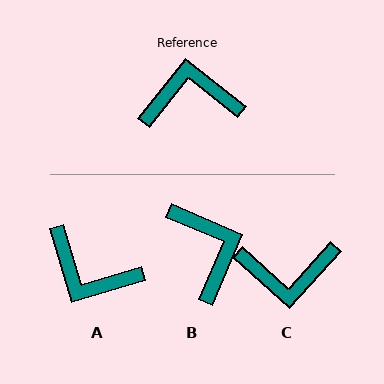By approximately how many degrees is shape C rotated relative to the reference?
Approximately 176 degrees counter-clockwise.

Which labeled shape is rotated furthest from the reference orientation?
C, about 176 degrees away.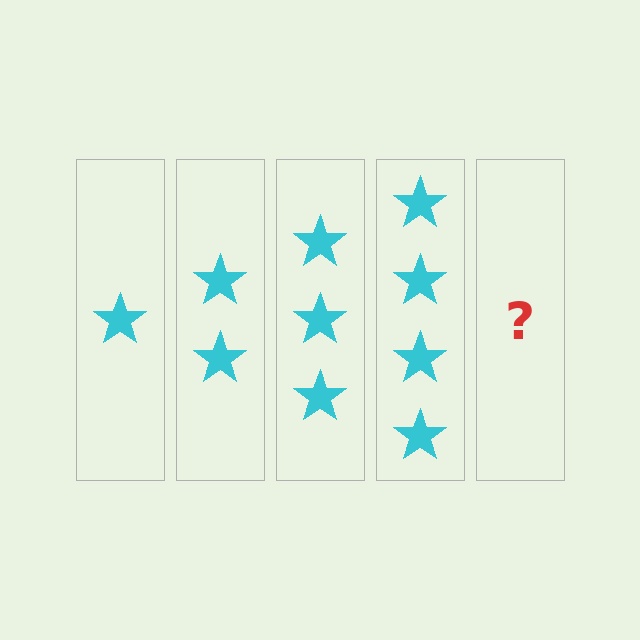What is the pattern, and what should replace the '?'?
The pattern is that each step adds one more star. The '?' should be 5 stars.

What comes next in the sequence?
The next element should be 5 stars.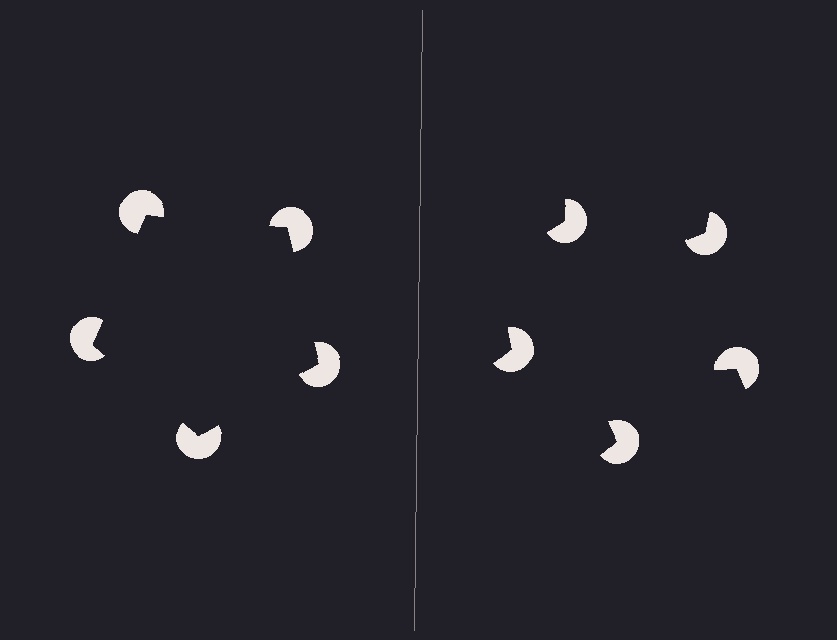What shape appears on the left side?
An illusory pentagon.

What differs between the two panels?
The pac-man discs are positioned identically on both sides; only the wedge orientations differ. On the left they align to a pentagon; on the right they are misaligned.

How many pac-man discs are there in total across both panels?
10 — 5 on each side.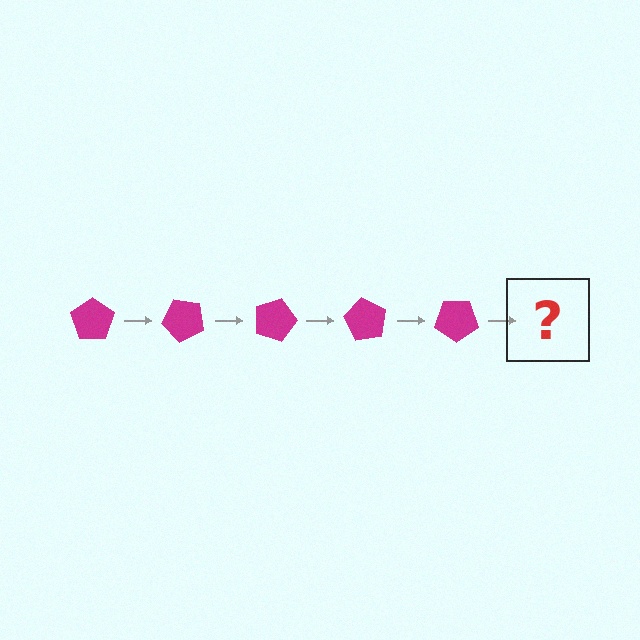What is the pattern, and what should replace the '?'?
The pattern is that the pentagon rotates 45 degrees each step. The '?' should be a magenta pentagon rotated 225 degrees.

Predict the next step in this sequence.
The next step is a magenta pentagon rotated 225 degrees.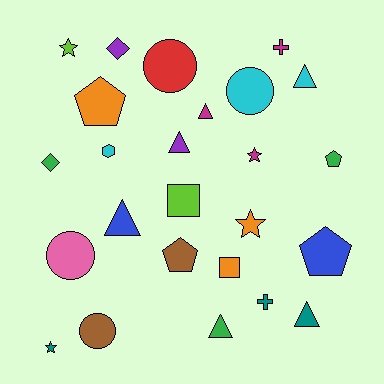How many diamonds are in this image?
There are 2 diamonds.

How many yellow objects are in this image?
There are no yellow objects.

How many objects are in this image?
There are 25 objects.